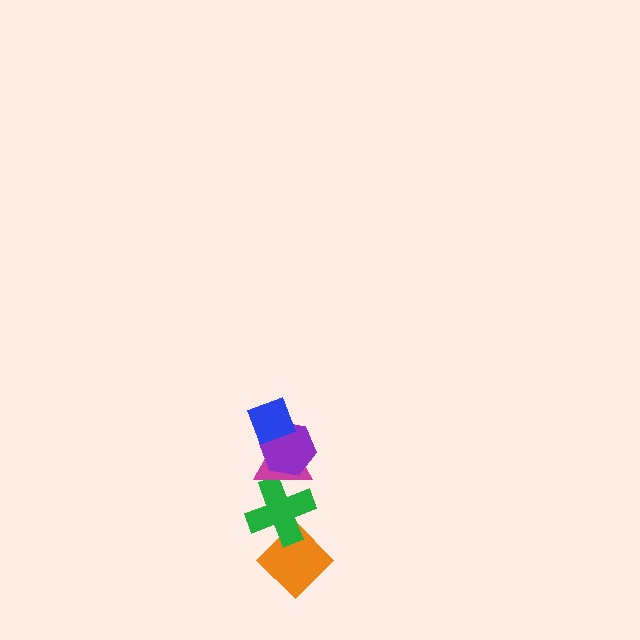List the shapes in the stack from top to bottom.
From top to bottom: the blue diamond, the purple hexagon, the magenta triangle, the green cross, the orange diamond.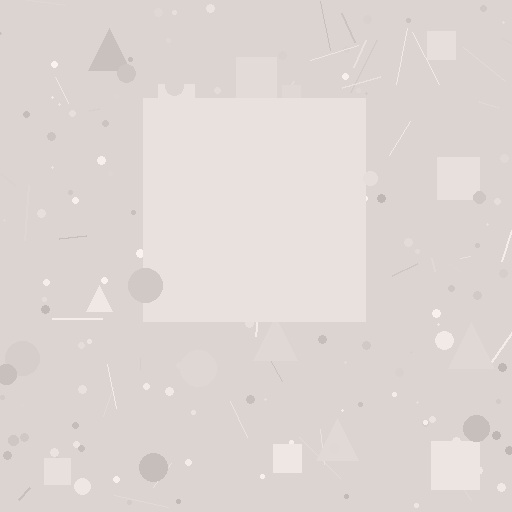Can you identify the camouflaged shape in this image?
The camouflaged shape is a square.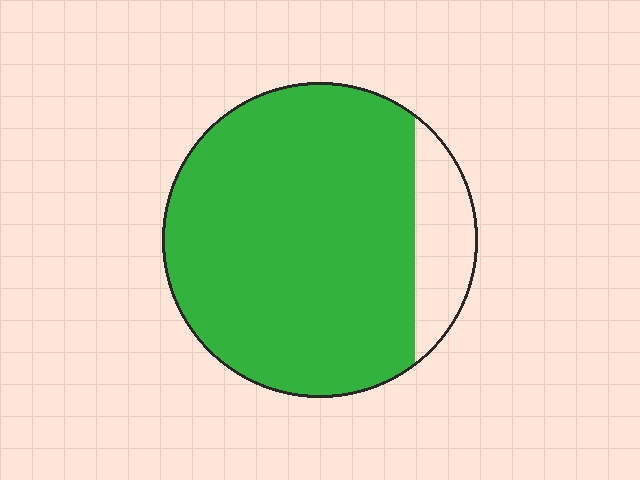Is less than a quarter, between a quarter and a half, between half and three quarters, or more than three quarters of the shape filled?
More than three quarters.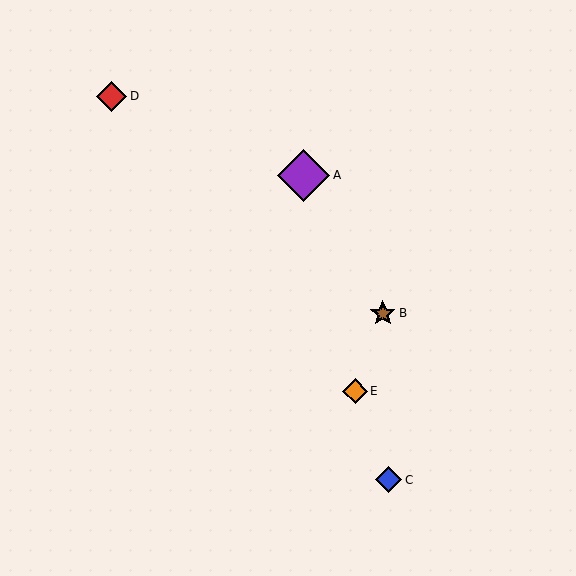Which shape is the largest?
The purple diamond (labeled A) is the largest.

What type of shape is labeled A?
Shape A is a purple diamond.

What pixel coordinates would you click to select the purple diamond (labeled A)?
Click at (304, 175) to select the purple diamond A.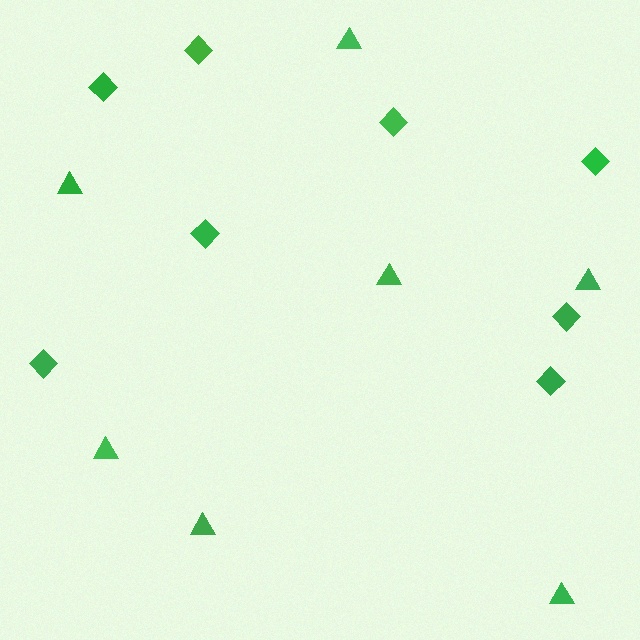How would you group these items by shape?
There are 2 groups: one group of triangles (7) and one group of diamonds (8).